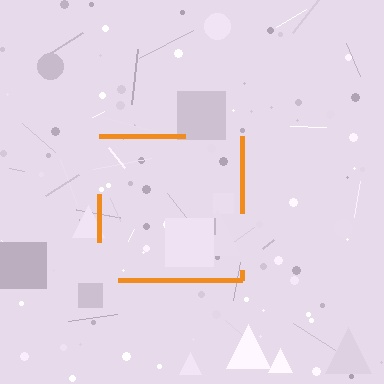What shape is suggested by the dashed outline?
The dashed outline suggests a square.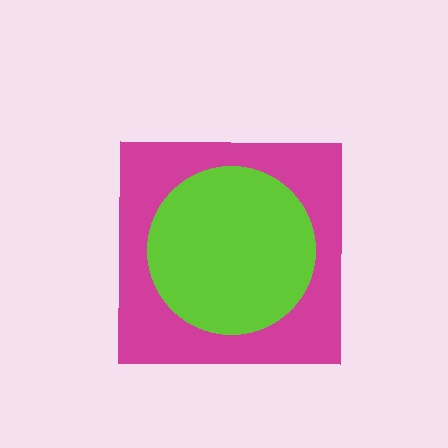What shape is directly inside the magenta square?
The lime circle.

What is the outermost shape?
The magenta square.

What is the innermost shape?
The lime circle.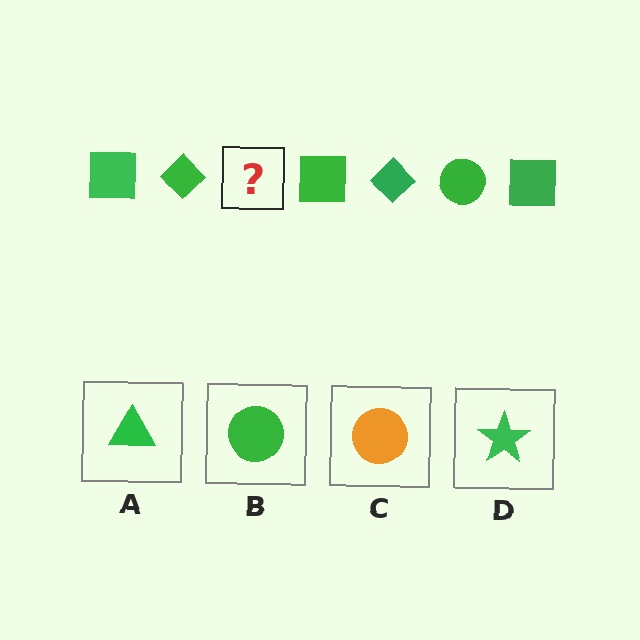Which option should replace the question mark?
Option B.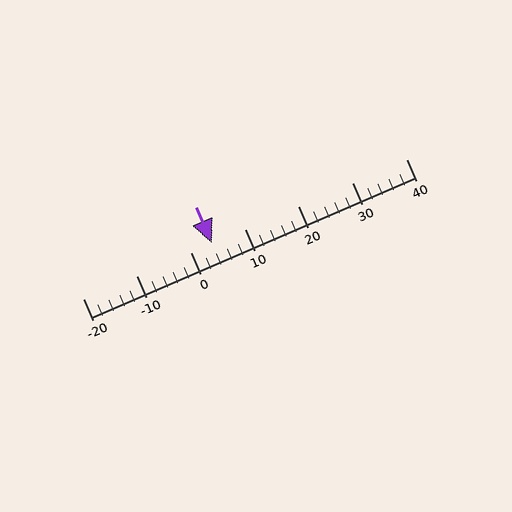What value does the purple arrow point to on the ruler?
The purple arrow points to approximately 4.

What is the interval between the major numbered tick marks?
The major tick marks are spaced 10 units apart.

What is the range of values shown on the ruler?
The ruler shows values from -20 to 40.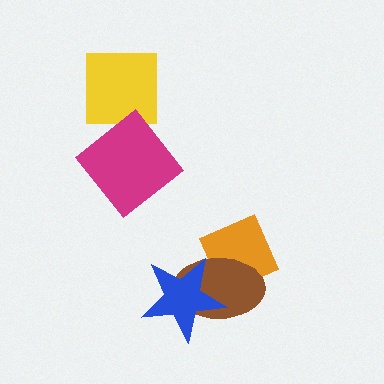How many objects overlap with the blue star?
2 objects overlap with the blue star.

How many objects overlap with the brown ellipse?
2 objects overlap with the brown ellipse.